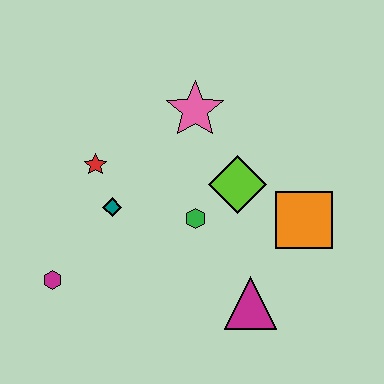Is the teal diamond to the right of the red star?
Yes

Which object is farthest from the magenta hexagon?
The orange square is farthest from the magenta hexagon.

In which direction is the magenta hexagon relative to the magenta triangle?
The magenta hexagon is to the left of the magenta triangle.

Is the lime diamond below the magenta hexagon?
No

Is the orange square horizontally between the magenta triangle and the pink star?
No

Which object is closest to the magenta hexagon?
The teal diamond is closest to the magenta hexagon.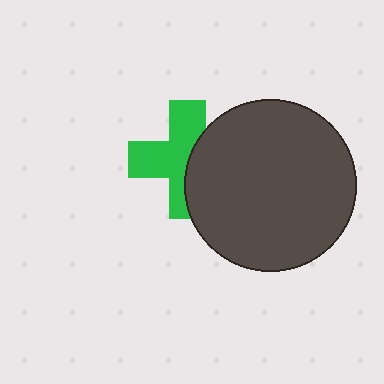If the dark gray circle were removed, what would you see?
You would see the complete green cross.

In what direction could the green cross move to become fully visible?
The green cross could move left. That would shift it out from behind the dark gray circle entirely.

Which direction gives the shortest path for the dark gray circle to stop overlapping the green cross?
Moving right gives the shortest separation.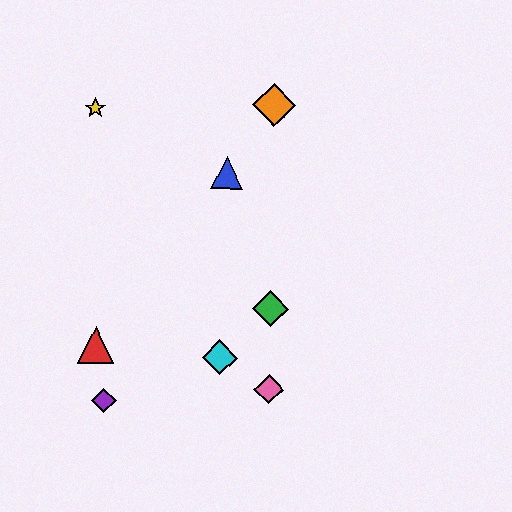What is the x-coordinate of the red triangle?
The red triangle is at x≈96.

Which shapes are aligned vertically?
The green diamond, the orange diamond, the pink diamond are aligned vertically.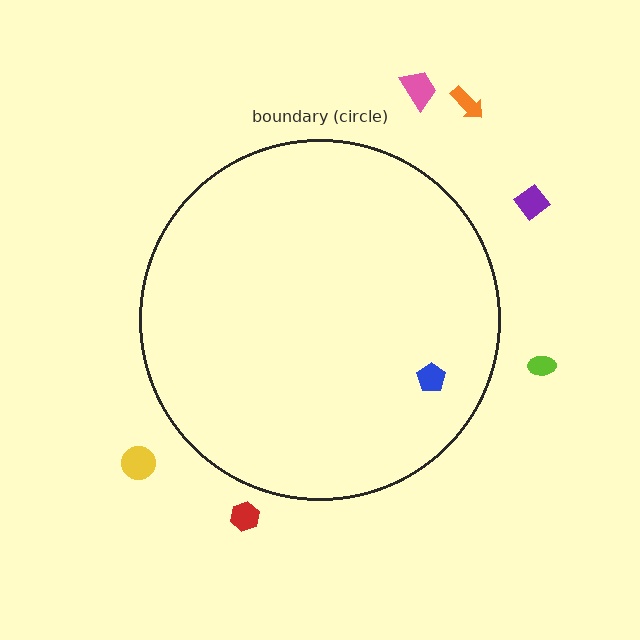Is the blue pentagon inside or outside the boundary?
Inside.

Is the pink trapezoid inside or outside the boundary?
Outside.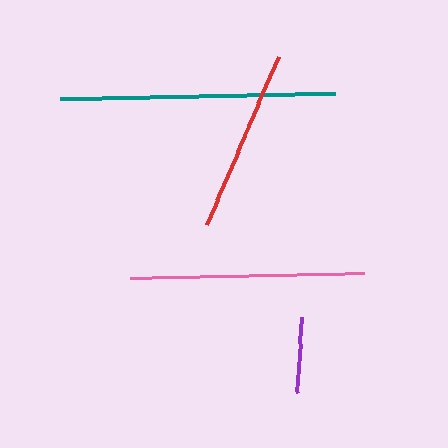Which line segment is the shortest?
The purple line is the shortest at approximately 75 pixels.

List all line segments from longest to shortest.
From longest to shortest: teal, pink, red, purple.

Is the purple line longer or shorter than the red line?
The red line is longer than the purple line.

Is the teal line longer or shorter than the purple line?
The teal line is longer than the purple line.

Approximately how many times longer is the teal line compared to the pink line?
The teal line is approximately 1.2 times the length of the pink line.